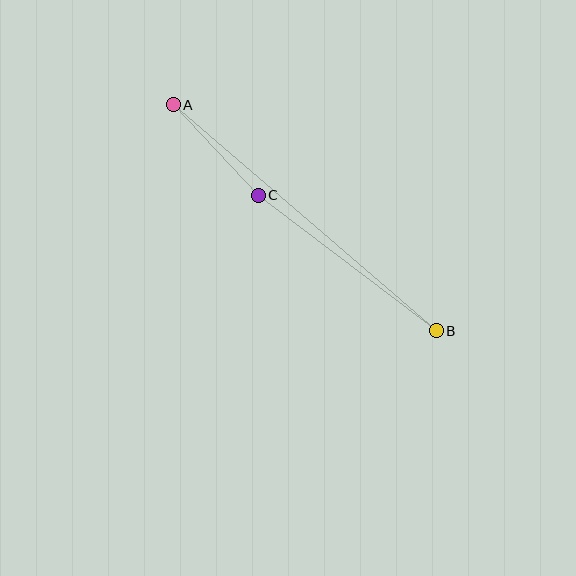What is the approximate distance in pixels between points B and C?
The distance between B and C is approximately 224 pixels.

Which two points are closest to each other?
Points A and C are closest to each other.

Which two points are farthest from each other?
Points A and B are farthest from each other.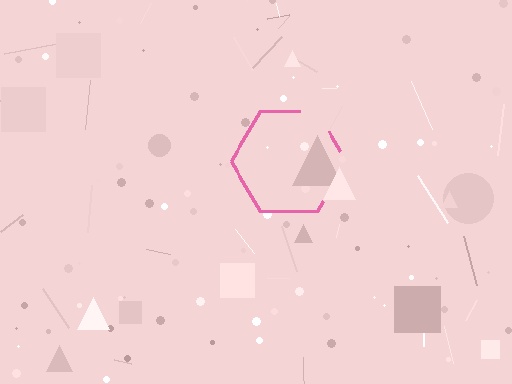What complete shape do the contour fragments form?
The contour fragments form a hexagon.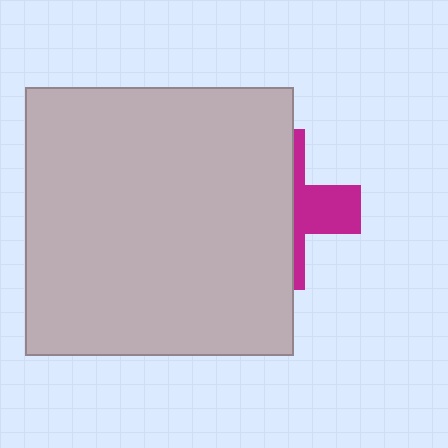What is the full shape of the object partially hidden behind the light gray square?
The partially hidden object is a magenta cross.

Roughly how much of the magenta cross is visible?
A small part of it is visible (roughly 35%).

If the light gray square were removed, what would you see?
You would see the complete magenta cross.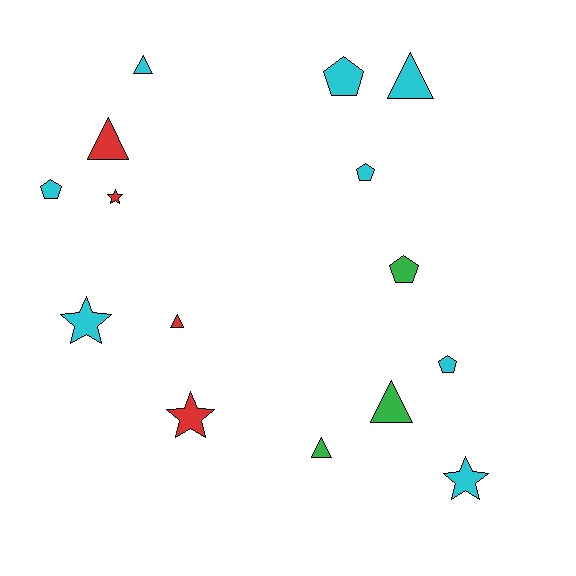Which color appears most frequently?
Cyan, with 8 objects.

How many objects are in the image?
There are 15 objects.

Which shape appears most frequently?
Triangle, with 6 objects.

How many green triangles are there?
There are 2 green triangles.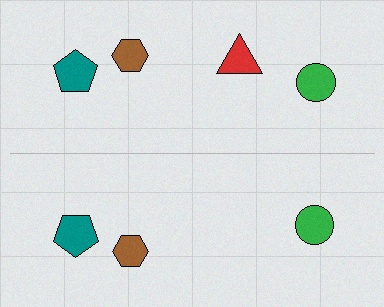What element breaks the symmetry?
A red triangle is missing from the bottom side.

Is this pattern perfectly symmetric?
No, the pattern is not perfectly symmetric. A red triangle is missing from the bottom side.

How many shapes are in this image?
There are 7 shapes in this image.